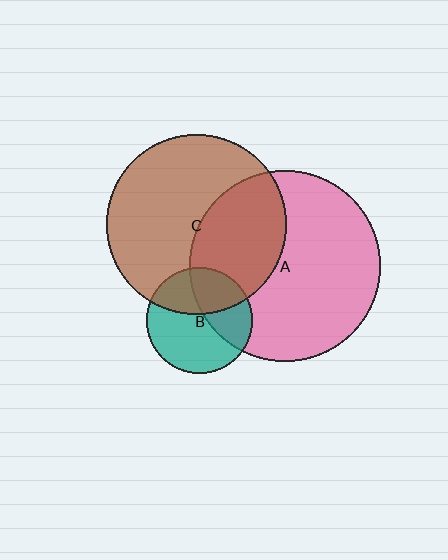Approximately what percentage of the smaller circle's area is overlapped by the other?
Approximately 40%.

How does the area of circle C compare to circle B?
Approximately 2.9 times.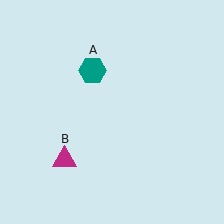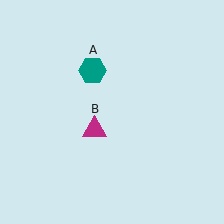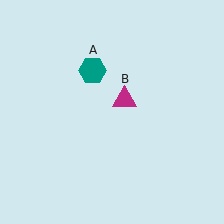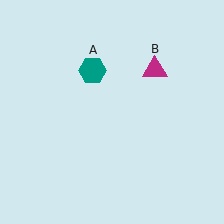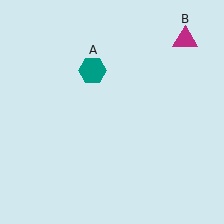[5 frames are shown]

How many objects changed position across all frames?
1 object changed position: magenta triangle (object B).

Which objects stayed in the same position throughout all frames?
Teal hexagon (object A) remained stationary.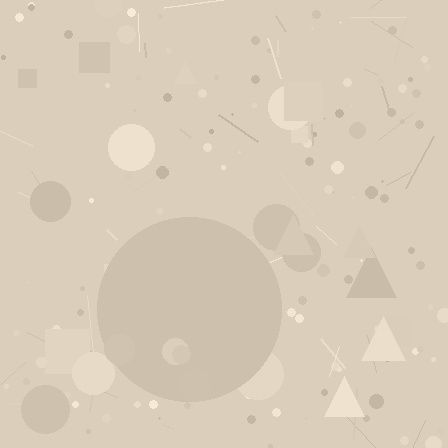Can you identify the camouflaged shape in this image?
The camouflaged shape is a circle.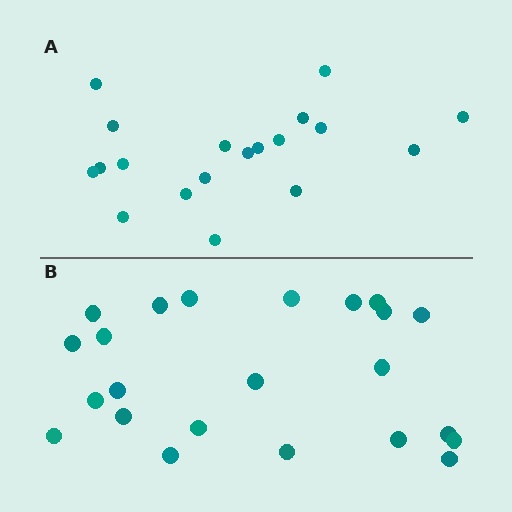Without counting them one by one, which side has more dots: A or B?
Region B (the bottom region) has more dots.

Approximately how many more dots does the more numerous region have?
Region B has about 4 more dots than region A.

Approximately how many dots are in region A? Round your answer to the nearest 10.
About 20 dots. (The exact count is 19, which rounds to 20.)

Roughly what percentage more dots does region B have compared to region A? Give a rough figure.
About 20% more.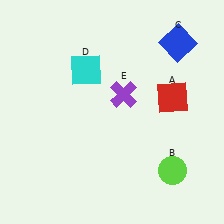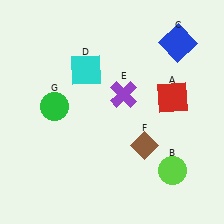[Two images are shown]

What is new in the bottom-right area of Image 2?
A brown diamond (F) was added in the bottom-right area of Image 2.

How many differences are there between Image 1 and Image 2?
There are 2 differences between the two images.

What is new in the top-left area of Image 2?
A green circle (G) was added in the top-left area of Image 2.